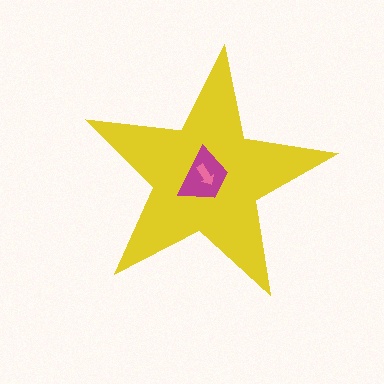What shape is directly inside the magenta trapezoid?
The pink arrow.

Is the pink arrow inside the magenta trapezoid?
Yes.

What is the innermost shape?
The pink arrow.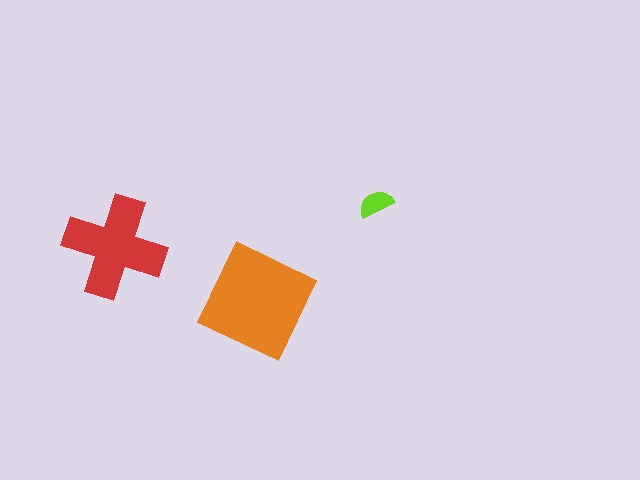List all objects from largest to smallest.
The orange diamond, the red cross, the lime semicircle.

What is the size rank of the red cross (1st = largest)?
2nd.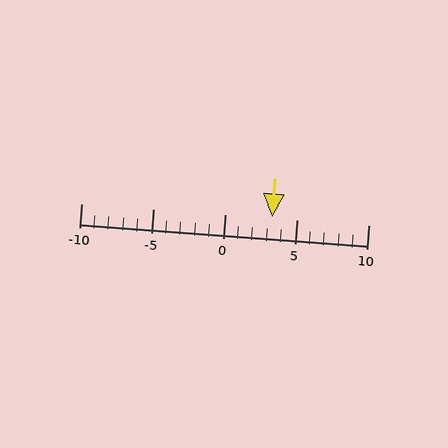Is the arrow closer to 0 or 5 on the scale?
The arrow is closer to 5.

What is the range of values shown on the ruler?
The ruler shows values from -10 to 10.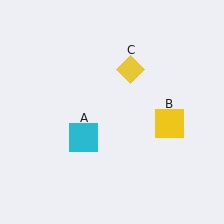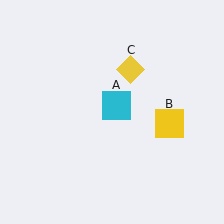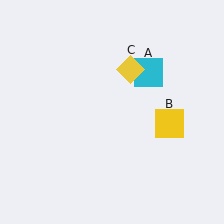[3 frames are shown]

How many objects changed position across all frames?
1 object changed position: cyan square (object A).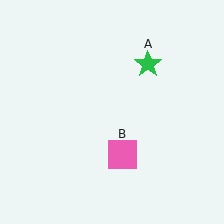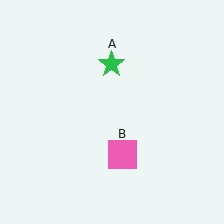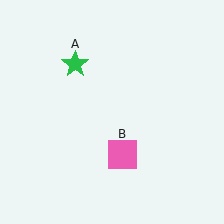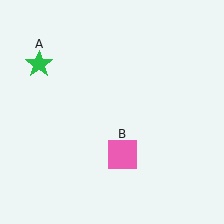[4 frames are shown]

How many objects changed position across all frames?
1 object changed position: green star (object A).